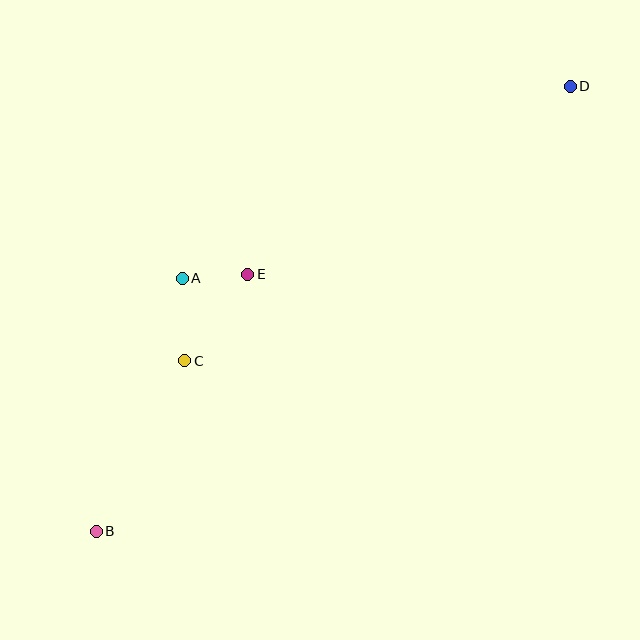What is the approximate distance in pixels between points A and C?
The distance between A and C is approximately 82 pixels.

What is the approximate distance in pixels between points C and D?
The distance between C and D is approximately 473 pixels.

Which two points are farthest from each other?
Points B and D are farthest from each other.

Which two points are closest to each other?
Points A and E are closest to each other.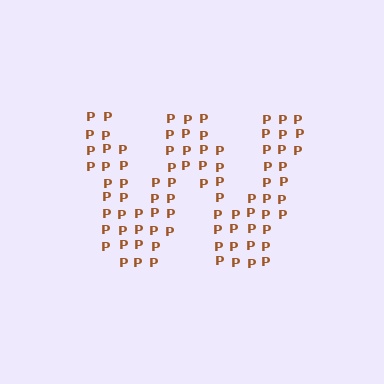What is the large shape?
The large shape is the letter W.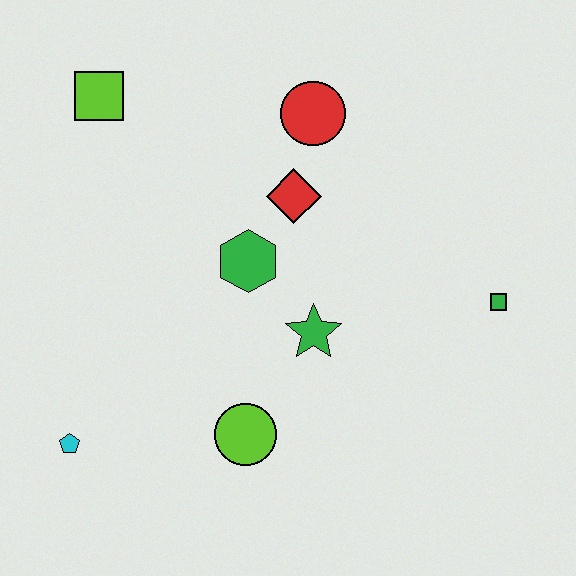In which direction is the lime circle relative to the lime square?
The lime circle is below the lime square.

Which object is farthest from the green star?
The lime square is farthest from the green star.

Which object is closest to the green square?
The green star is closest to the green square.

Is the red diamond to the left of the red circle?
Yes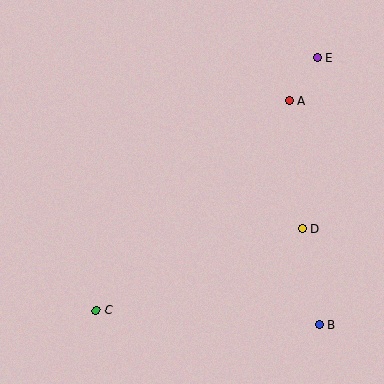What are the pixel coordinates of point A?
Point A is at (290, 101).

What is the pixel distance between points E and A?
The distance between E and A is 52 pixels.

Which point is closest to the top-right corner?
Point E is closest to the top-right corner.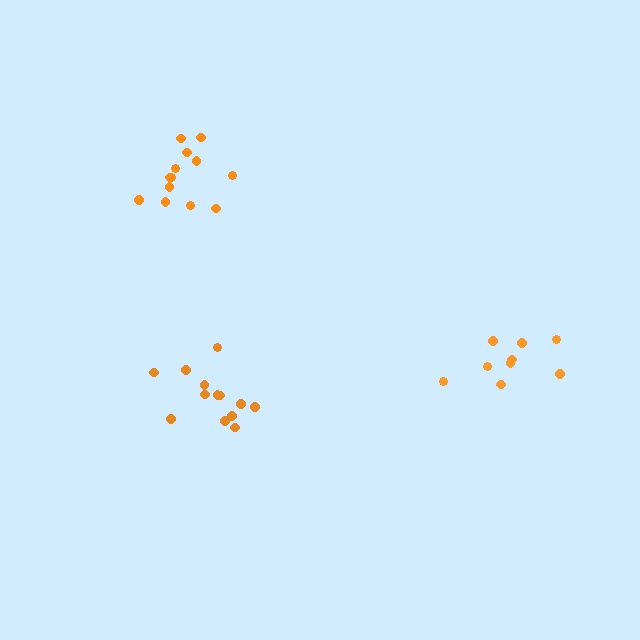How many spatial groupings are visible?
There are 3 spatial groupings.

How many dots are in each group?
Group 1: 9 dots, Group 2: 13 dots, Group 3: 13 dots (35 total).